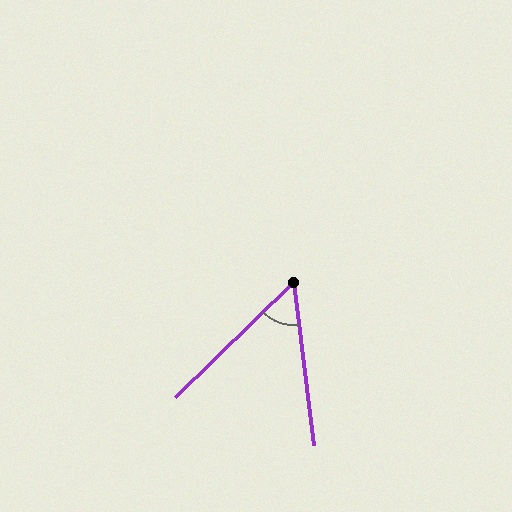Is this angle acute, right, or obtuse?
It is acute.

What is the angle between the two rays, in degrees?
Approximately 53 degrees.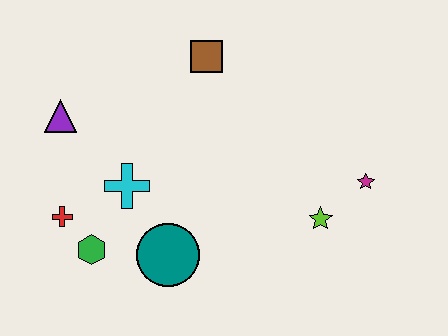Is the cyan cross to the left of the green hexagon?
No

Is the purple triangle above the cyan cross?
Yes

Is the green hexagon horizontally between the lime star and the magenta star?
No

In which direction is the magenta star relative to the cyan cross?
The magenta star is to the right of the cyan cross.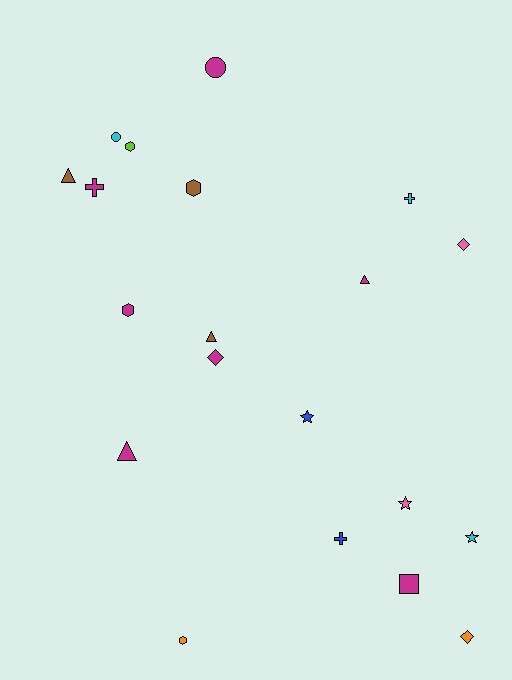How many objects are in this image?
There are 20 objects.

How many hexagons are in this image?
There are 4 hexagons.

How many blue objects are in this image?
There are 2 blue objects.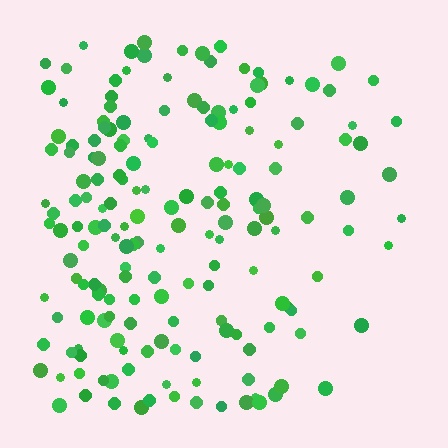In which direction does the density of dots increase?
From right to left, with the left side densest.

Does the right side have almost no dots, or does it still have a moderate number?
Still a moderate number, just noticeably fewer than the left.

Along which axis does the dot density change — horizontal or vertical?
Horizontal.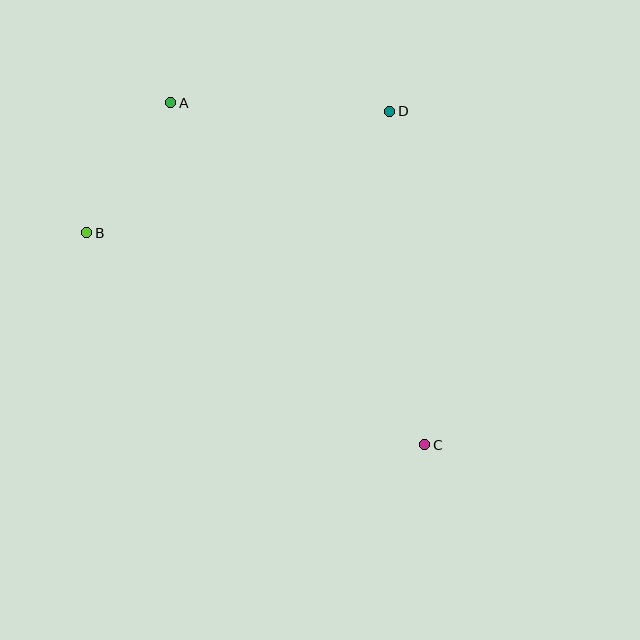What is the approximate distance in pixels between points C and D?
The distance between C and D is approximately 335 pixels.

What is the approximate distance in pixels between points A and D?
The distance between A and D is approximately 219 pixels.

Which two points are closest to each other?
Points A and B are closest to each other.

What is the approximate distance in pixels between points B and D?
The distance between B and D is approximately 326 pixels.